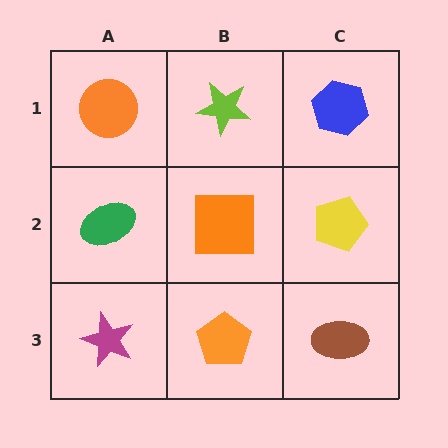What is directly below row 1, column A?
A green ellipse.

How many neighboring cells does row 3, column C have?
2.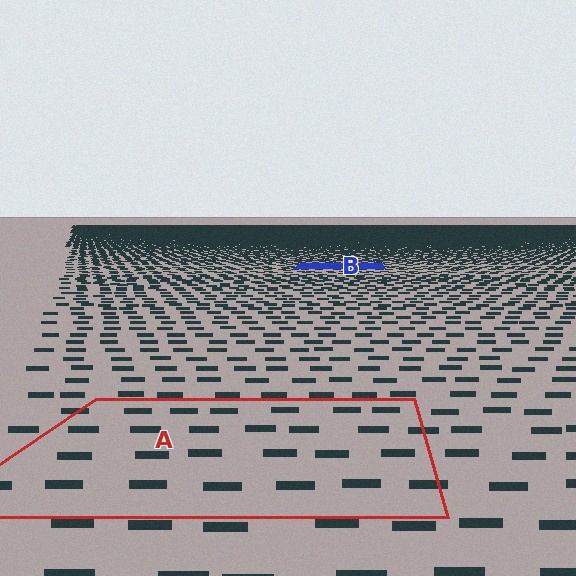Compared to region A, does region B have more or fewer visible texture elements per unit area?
Region B has more texture elements per unit area — they are packed more densely because it is farther away.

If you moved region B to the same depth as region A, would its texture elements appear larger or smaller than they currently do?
They would appear larger. At a closer depth, the same texture elements are projected at a bigger on-screen size.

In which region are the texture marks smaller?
The texture marks are smaller in region B, because it is farther away.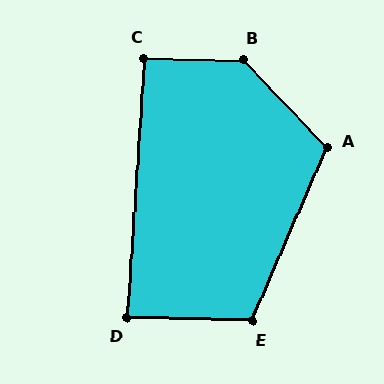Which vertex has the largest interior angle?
B, at approximately 134 degrees.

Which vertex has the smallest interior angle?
D, at approximately 87 degrees.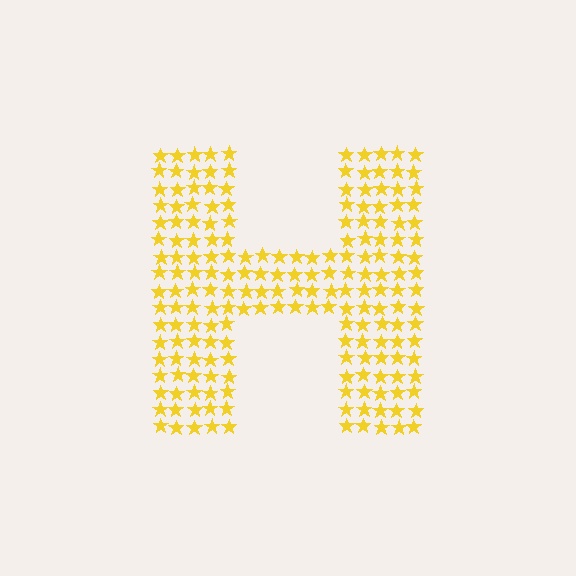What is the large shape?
The large shape is the letter H.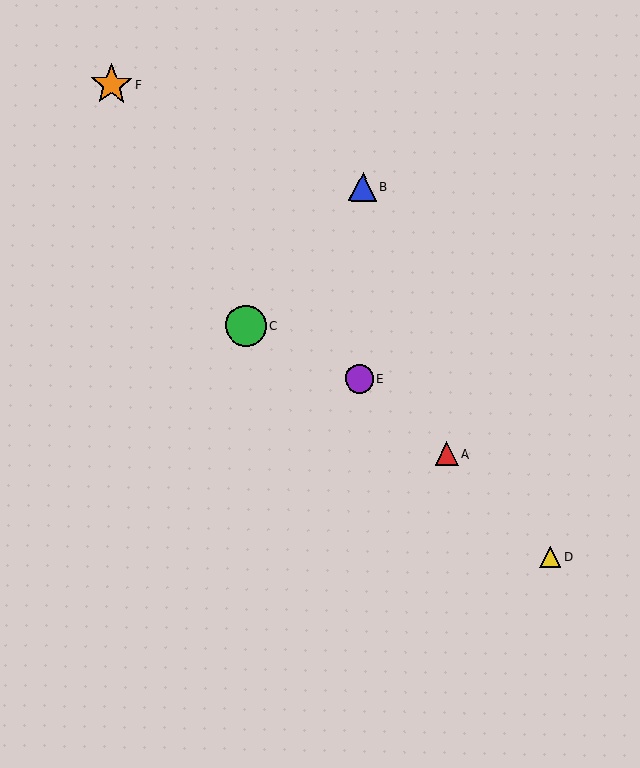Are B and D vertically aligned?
No, B is at x≈363 and D is at x≈550.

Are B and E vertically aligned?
Yes, both are at x≈363.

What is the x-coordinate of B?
Object B is at x≈363.